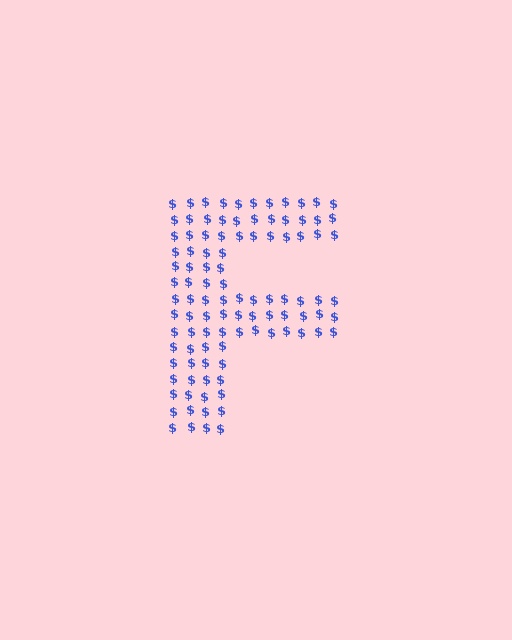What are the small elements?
The small elements are dollar signs.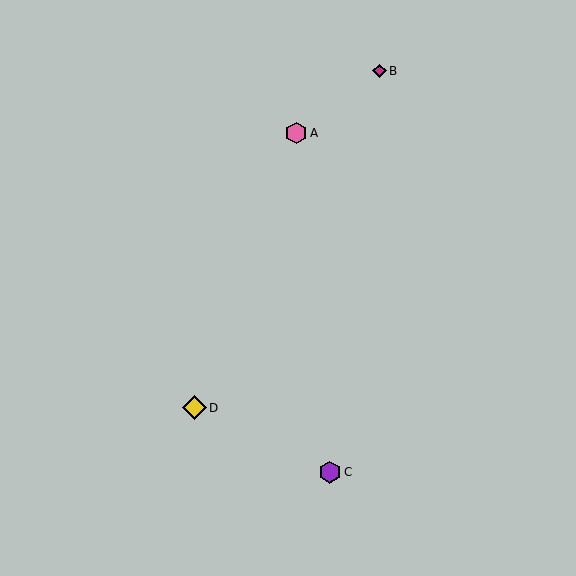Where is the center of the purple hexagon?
The center of the purple hexagon is at (330, 472).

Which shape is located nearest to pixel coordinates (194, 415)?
The yellow diamond (labeled D) at (194, 408) is nearest to that location.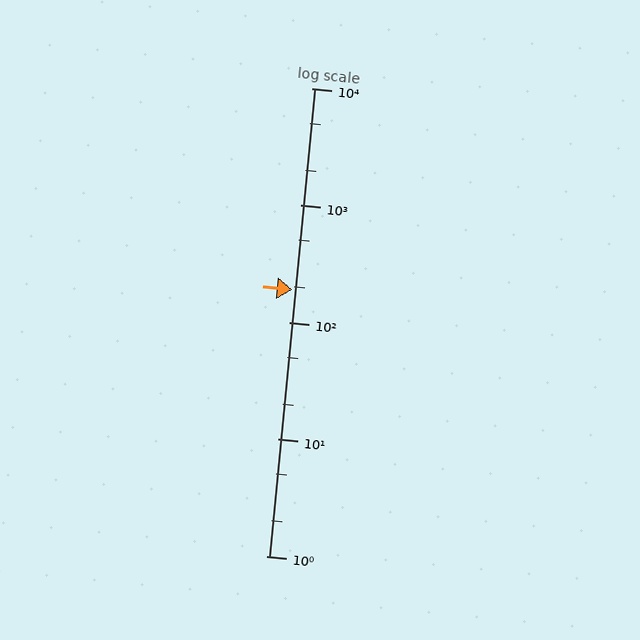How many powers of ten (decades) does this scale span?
The scale spans 4 decades, from 1 to 10000.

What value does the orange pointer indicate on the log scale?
The pointer indicates approximately 190.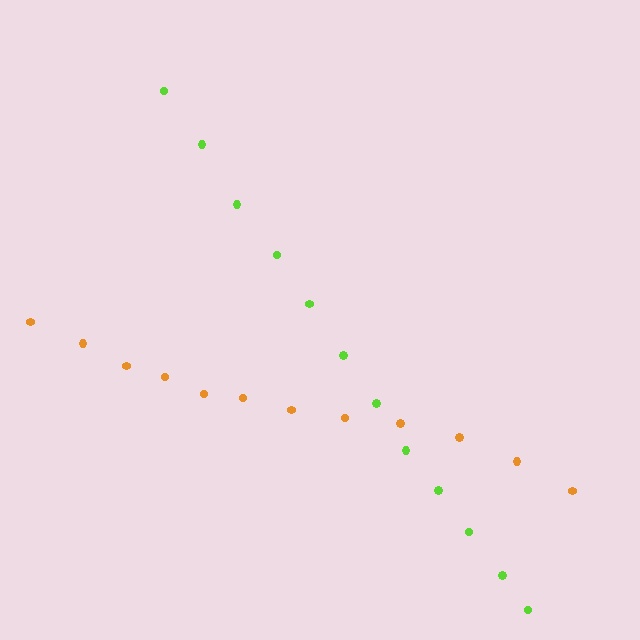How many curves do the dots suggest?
There are 2 distinct paths.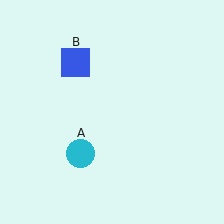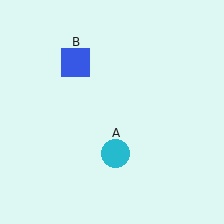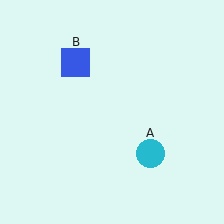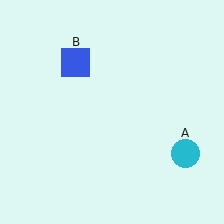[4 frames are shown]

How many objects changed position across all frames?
1 object changed position: cyan circle (object A).